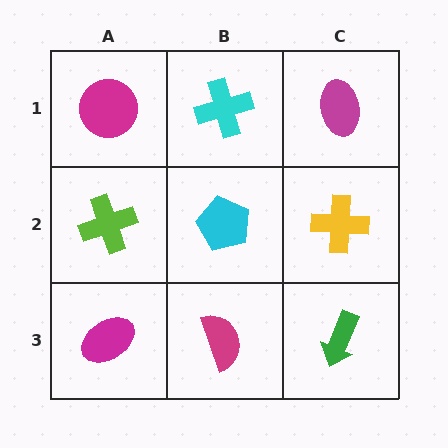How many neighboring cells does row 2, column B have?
4.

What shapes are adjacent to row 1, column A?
A lime cross (row 2, column A), a cyan cross (row 1, column B).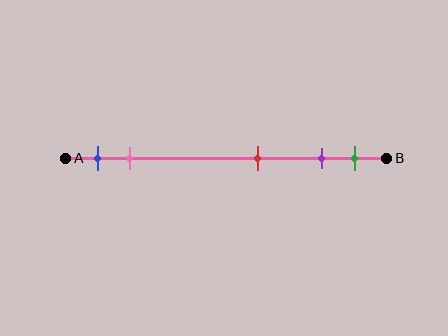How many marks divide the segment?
There are 5 marks dividing the segment.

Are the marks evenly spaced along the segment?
No, the marks are not evenly spaced.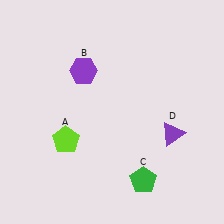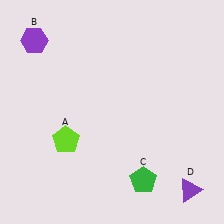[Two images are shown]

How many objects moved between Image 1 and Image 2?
2 objects moved between the two images.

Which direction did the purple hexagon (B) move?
The purple hexagon (B) moved left.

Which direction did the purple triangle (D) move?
The purple triangle (D) moved down.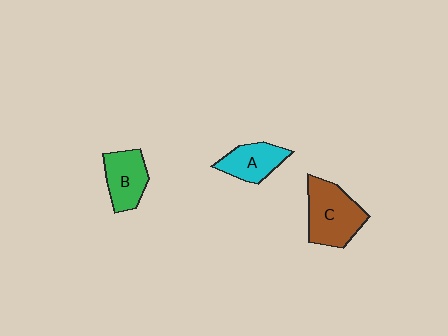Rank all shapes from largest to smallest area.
From largest to smallest: C (brown), B (green), A (cyan).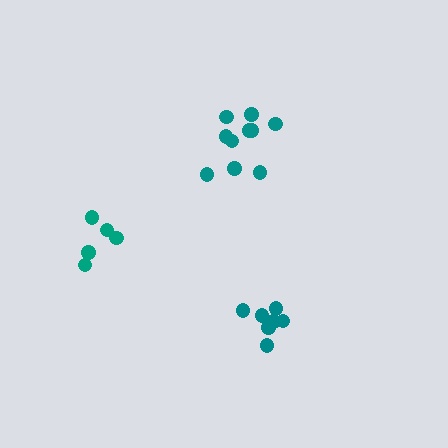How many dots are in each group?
Group 1: 10 dots, Group 2: 5 dots, Group 3: 7 dots (22 total).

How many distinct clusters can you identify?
There are 3 distinct clusters.